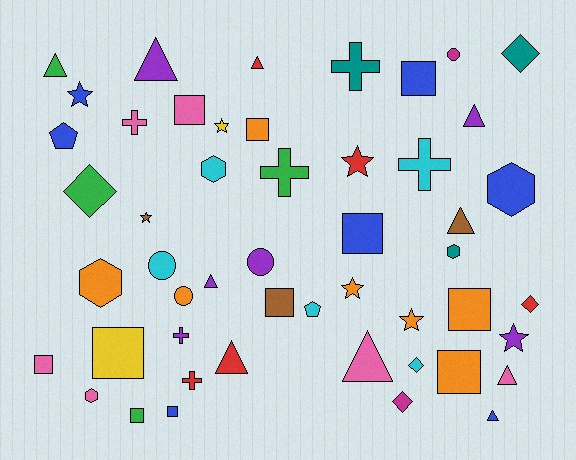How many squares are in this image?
There are 11 squares.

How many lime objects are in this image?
There are no lime objects.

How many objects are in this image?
There are 50 objects.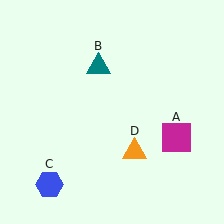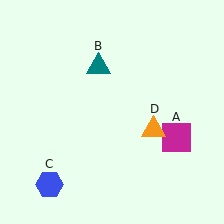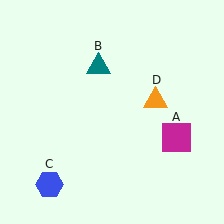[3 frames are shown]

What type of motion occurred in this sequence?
The orange triangle (object D) rotated counterclockwise around the center of the scene.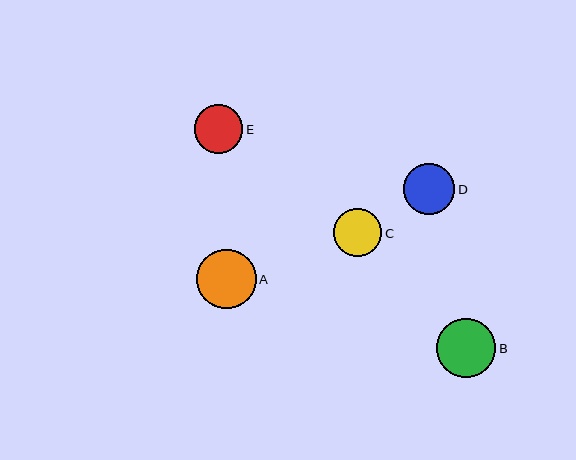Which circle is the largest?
Circle A is the largest with a size of approximately 59 pixels.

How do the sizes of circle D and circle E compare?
Circle D and circle E are approximately the same size.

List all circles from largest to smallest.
From largest to smallest: A, B, D, E, C.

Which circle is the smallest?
Circle C is the smallest with a size of approximately 48 pixels.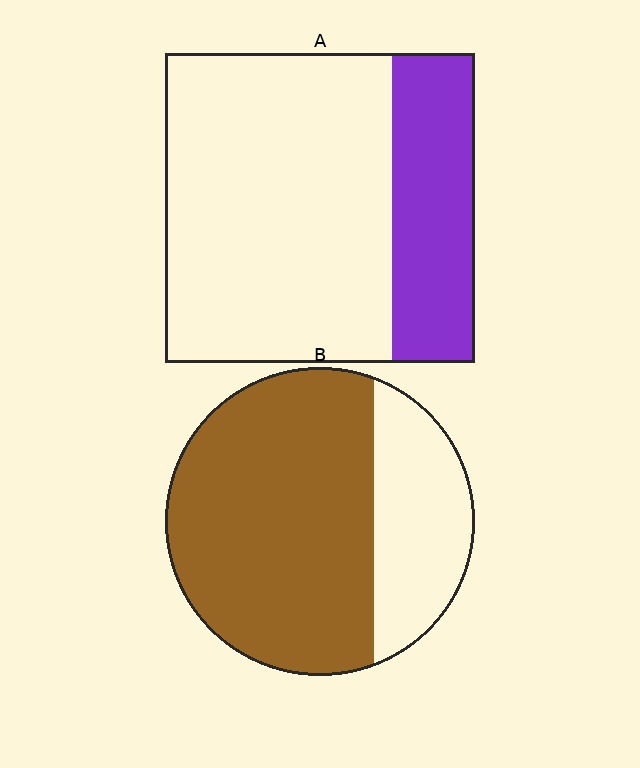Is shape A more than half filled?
No.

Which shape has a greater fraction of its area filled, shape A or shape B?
Shape B.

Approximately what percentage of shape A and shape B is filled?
A is approximately 25% and B is approximately 70%.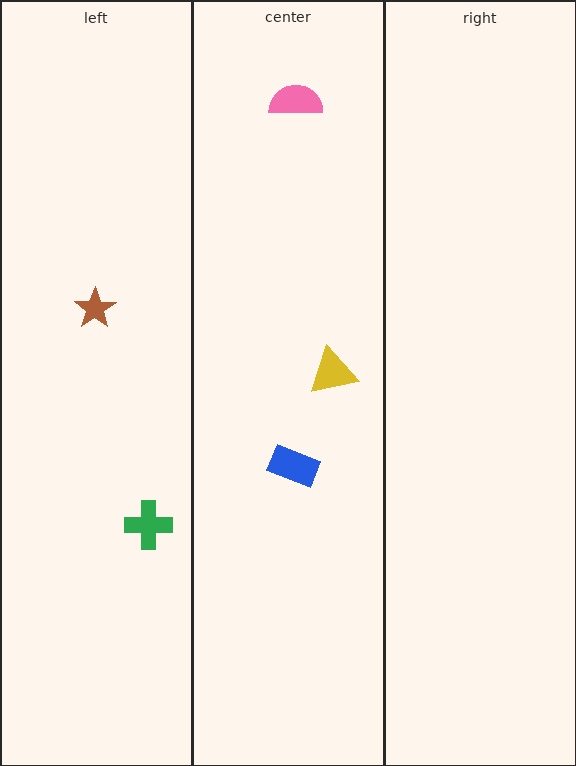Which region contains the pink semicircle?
The center region.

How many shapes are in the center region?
3.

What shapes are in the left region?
The brown star, the green cross.